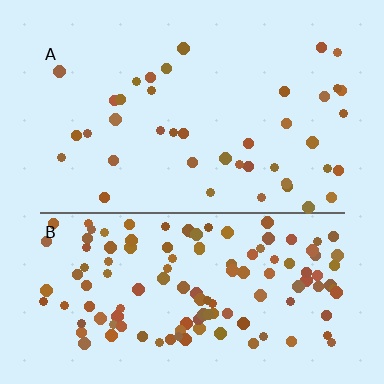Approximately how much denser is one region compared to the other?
Approximately 3.2× — region B over region A.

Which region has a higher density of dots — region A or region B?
B (the bottom).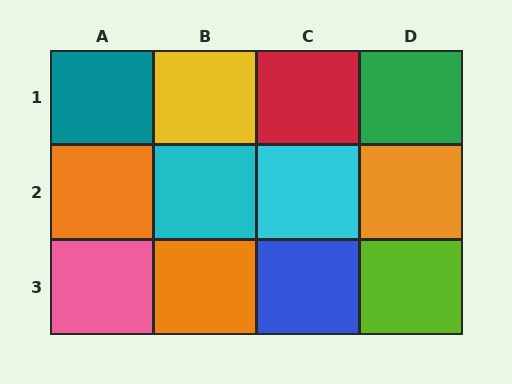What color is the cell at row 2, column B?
Cyan.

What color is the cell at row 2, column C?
Cyan.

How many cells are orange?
3 cells are orange.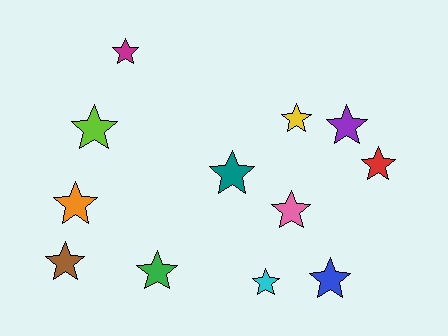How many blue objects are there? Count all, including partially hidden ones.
There is 1 blue object.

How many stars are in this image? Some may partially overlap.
There are 12 stars.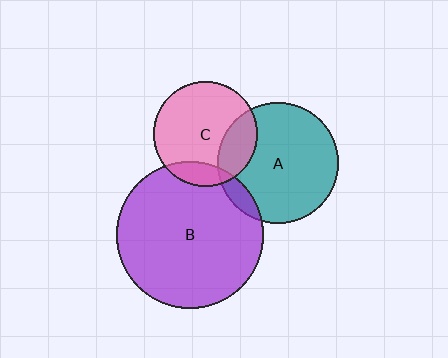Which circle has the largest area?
Circle B (purple).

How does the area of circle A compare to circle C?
Approximately 1.4 times.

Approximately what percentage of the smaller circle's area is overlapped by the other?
Approximately 25%.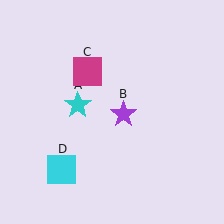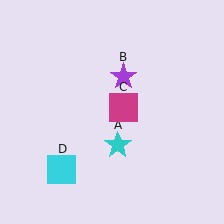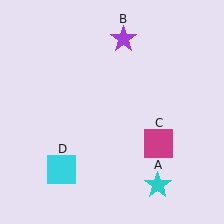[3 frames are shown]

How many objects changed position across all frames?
3 objects changed position: cyan star (object A), purple star (object B), magenta square (object C).